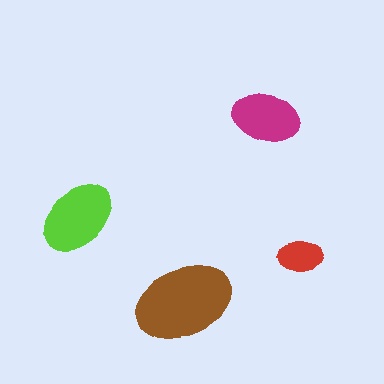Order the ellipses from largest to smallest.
the brown one, the lime one, the magenta one, the red one.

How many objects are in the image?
There are 4 objects in the image.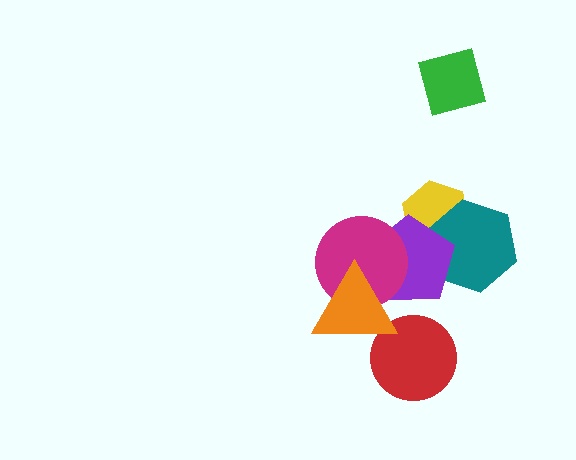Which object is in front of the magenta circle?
The orange triangle is in front of the magenta circle.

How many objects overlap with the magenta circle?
2 objects overlap with the magenta circle.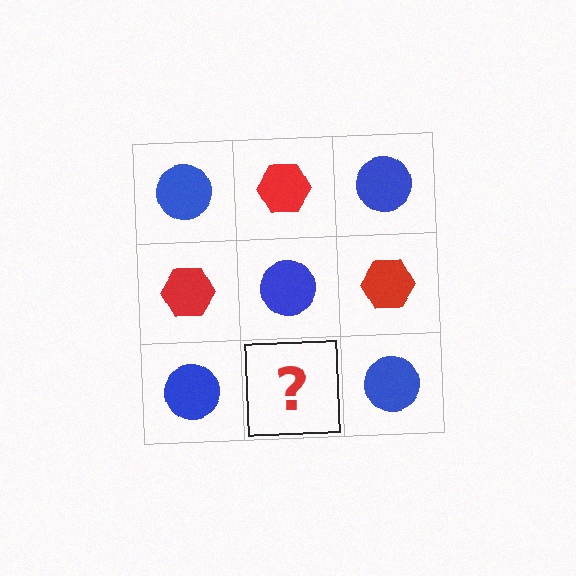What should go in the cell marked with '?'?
The missing cell should contain a red hexagon.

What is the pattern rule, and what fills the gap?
The rule is that it alternates blue circle and red hexagon in a checkerboard pattern. The gap should be filled with a red hexagon.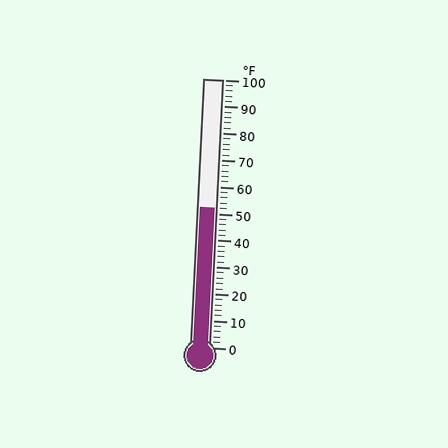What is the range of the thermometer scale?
The thermometer scale ranges from 0°F to 100°F.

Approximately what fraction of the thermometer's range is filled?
The thermometer is filled to approximately 50% of its range.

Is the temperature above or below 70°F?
The temperature is below 70°F.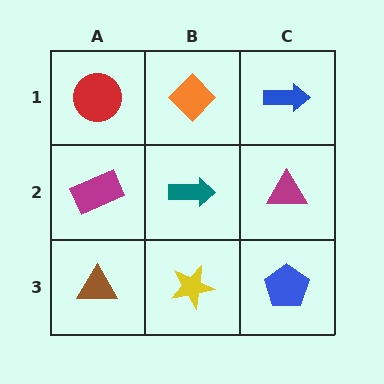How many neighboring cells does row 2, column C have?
3.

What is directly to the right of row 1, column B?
A blue arrow.